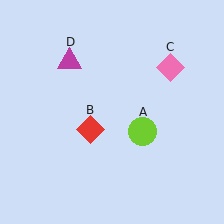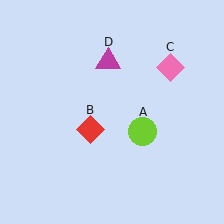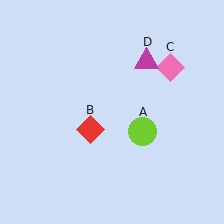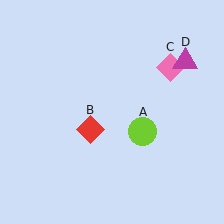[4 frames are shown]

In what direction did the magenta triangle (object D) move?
The magenta triangle (object D) moved right.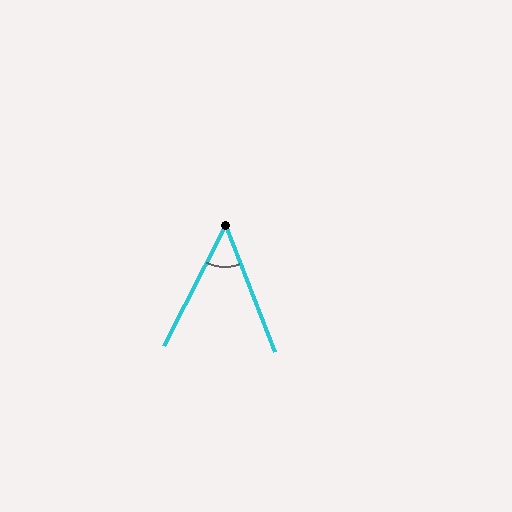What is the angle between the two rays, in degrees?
Approximately 48 degrees.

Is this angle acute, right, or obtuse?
It is acute.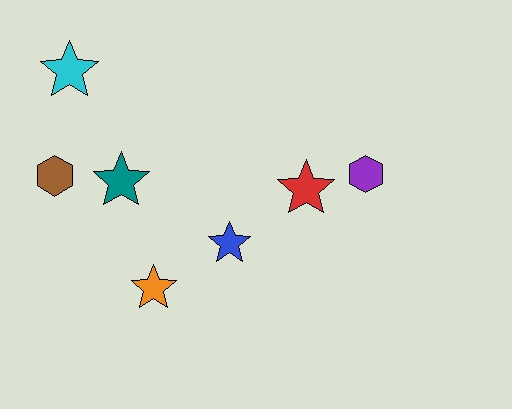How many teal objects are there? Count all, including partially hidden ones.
There is 1 teal object.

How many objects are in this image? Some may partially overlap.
There are 7 objects.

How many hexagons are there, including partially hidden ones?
There are 2 hexagons.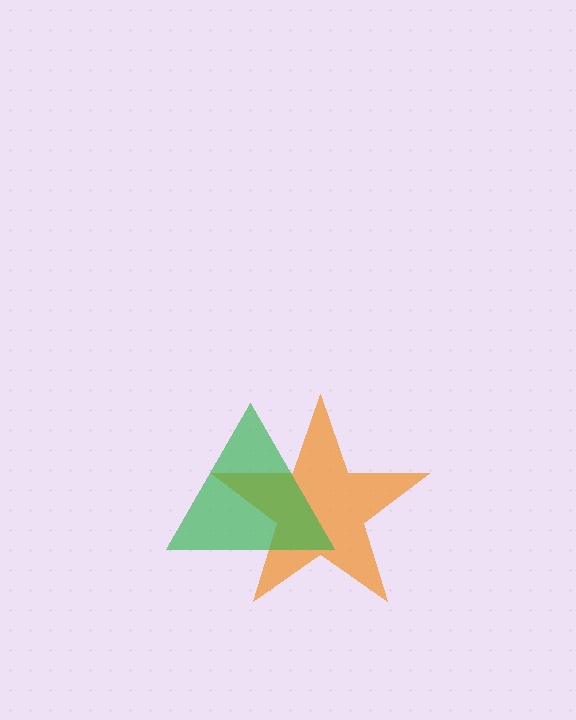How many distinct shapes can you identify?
There are 2 distinct shapes: an orange star, a green triangle.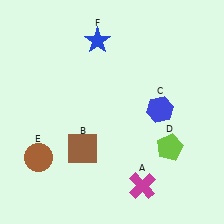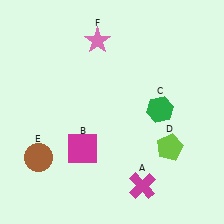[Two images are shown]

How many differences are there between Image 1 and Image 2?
There are 3 differences between the two images.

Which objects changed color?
B changed from brown to magenta. C changed from blue to green. F changed from blue to pink.